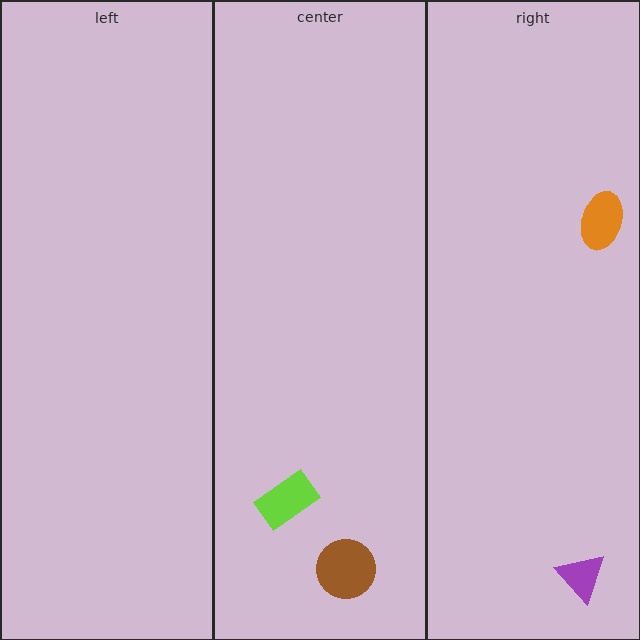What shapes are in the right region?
The purple triangle, the orange ellipse.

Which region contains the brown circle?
The center region.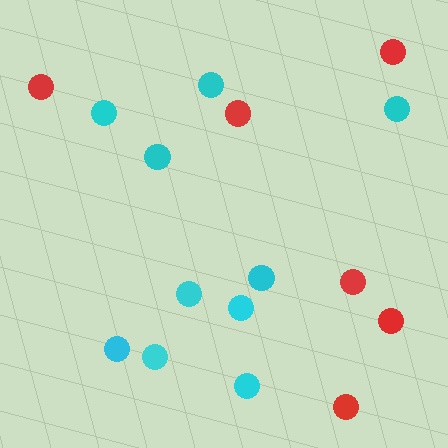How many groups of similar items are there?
There are 2 groups: one group of cyan circles (10) and one group of red circles (6).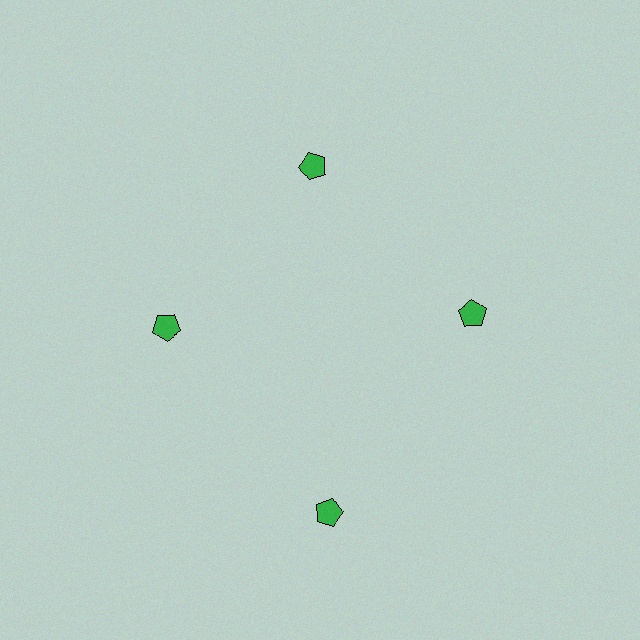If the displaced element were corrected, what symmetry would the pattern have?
It would have 4-fold rotational symmetry — the pattern would map onto itself every 90 degrees.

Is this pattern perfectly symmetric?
No. The 4 green pentagons are arranged in a ring, but one element near the 6 o'clock position is pushed outward from the center, breaking the 4-fold rotational symmetry.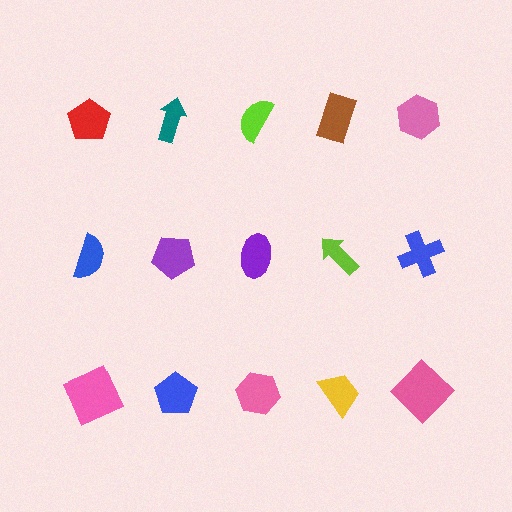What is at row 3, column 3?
A pink hexagon.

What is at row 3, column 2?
A blue pentagon.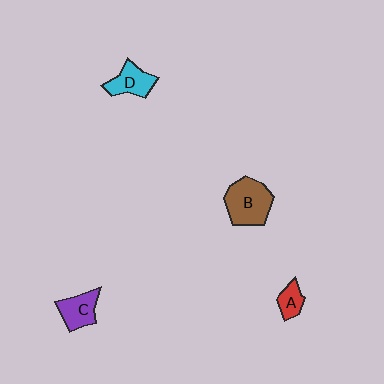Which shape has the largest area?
Shape B (brown).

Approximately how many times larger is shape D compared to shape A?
Approximately 1.6 times.